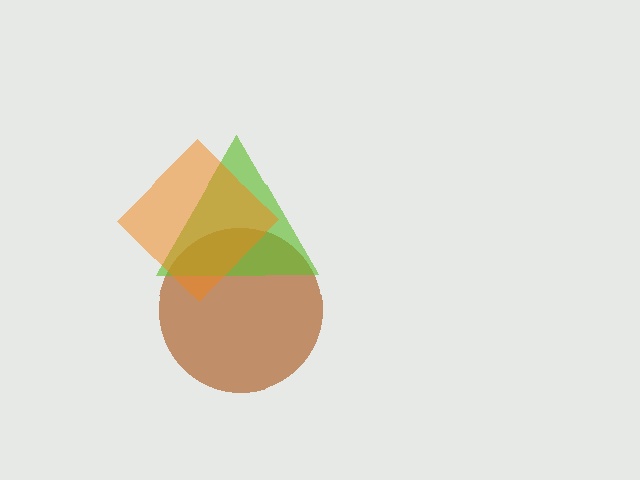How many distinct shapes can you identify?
There are 3 distinct shapes: a brown circle, a lime triangle, an orange diamond.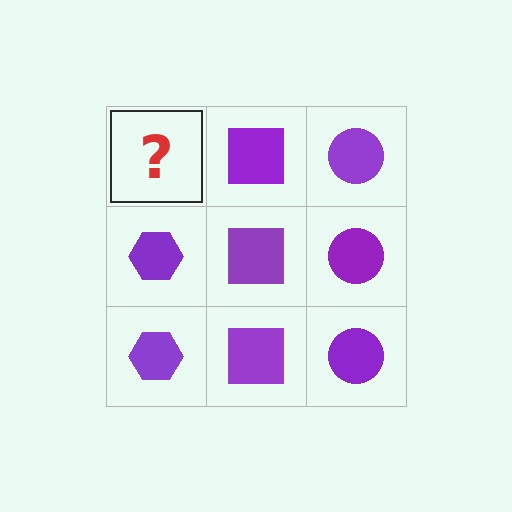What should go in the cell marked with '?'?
The missing cell should contain a purple hexagon.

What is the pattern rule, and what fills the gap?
The rule is that each column has a consistent shape. The gap should be filled with a purple hexagon.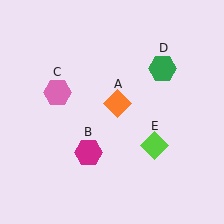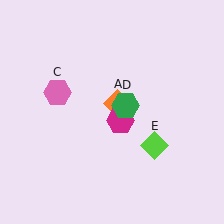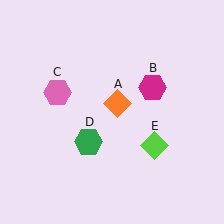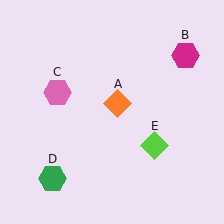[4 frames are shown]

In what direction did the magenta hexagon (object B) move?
The magenta hexagon (object B) moved up and to the right.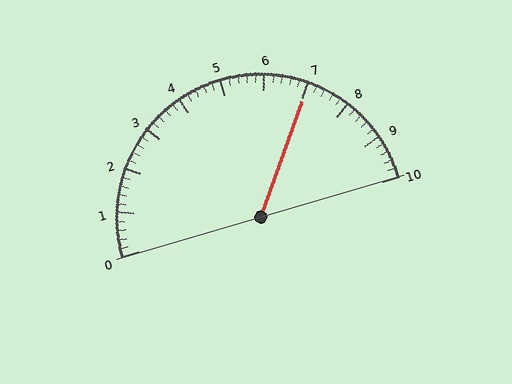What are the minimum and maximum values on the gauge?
The gauge ranges from 0 to 10.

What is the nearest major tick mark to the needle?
The nearest major tick mark is 7.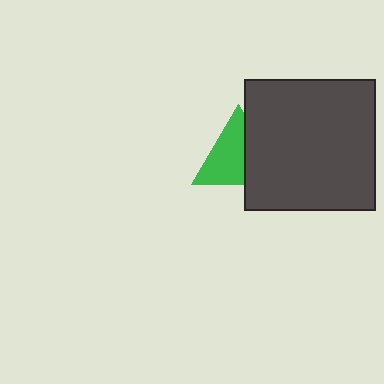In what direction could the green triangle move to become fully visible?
The green triangle could move left. That would shift it out from behind the dark gray square entirely.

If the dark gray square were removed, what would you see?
You would see the complete green triangle.